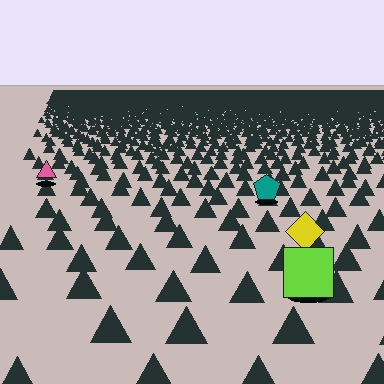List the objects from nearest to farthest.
From nearest to farthest: the lime square, the yellow diamond, the teal pentagon, the pink triangle.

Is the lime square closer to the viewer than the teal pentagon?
Yes. The lime square is closer — you can tell from the texture gradient: the ground texture is coarser near it.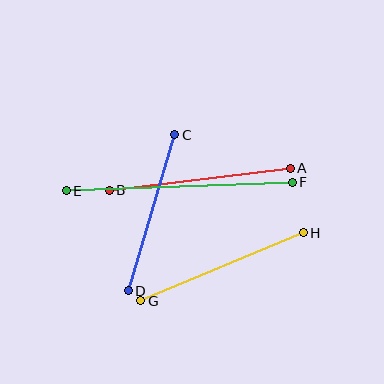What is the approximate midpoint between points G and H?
The midpoint is at approximately (222, 267) pixels.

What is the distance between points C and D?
The distance is approximately 163 pixels.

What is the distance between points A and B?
The distance is approximately 182 pixels.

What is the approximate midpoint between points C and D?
The midpoint is at approximately (152, 213) pixels.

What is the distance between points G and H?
The distance is approximately 176 pixels.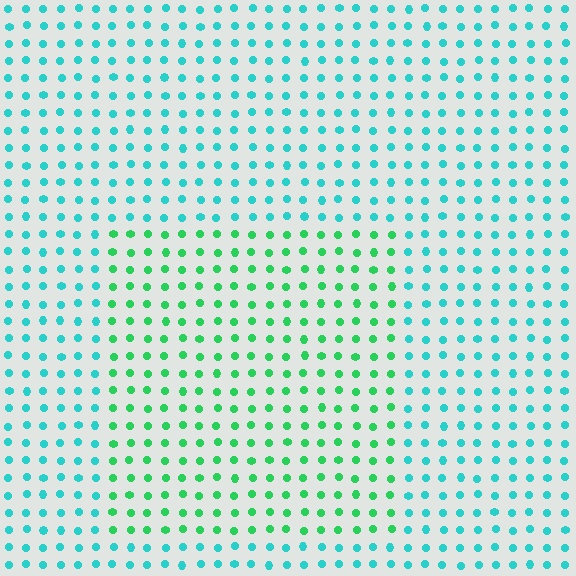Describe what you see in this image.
The image is filled with small cyan elements in a uniform arrangement. A rectangle-shaped region is visible where the elements are tinted to a slightly different hue, forming a subtle color boundary.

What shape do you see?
I see a rectangle.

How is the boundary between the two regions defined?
The boundary is defined purely by a slight shift in hue (about 40 degrees). Spacing, size, and orientation are identical on both sides.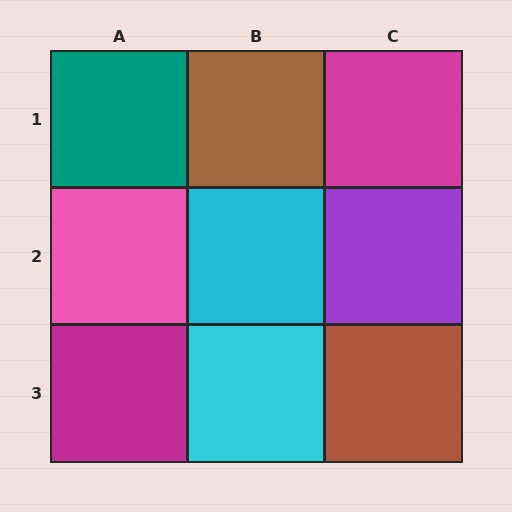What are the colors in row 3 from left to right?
Magenta, cyan, brown.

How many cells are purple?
1 cell is purple.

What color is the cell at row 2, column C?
Purple.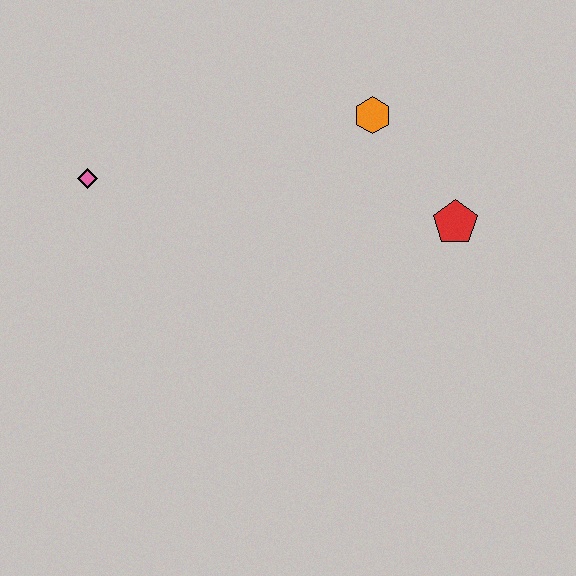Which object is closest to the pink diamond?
The orange hexagon is closest to the pink diamond.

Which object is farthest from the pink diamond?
The red pentagon is farthest from the pink diamond.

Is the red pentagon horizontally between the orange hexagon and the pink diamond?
No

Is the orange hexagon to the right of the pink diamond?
Yes